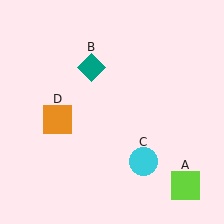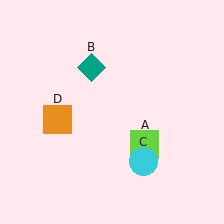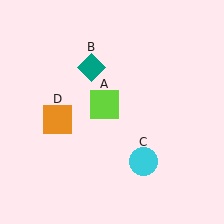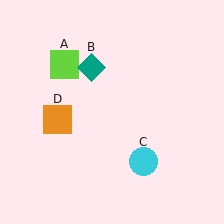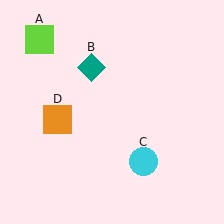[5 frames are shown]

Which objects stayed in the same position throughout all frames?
Teal diamond (object B) and cyan circle (object C) and orange square (object D) remained stationary.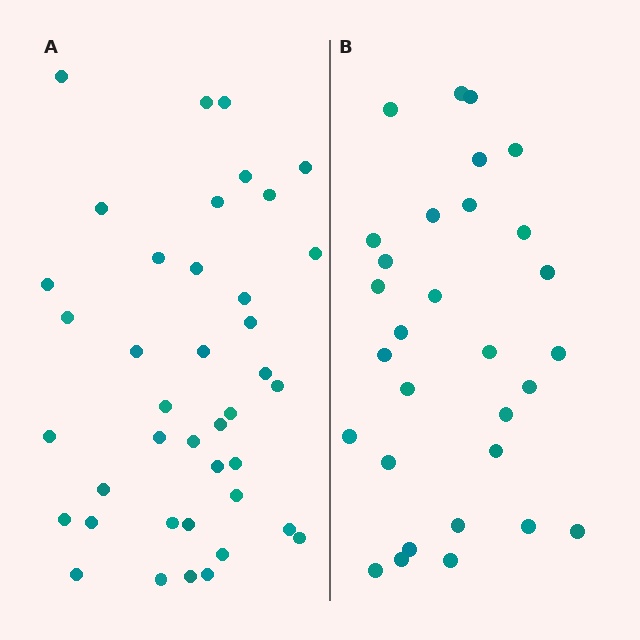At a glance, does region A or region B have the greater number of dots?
Region A (the left region) has more dots.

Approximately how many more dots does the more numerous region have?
Region A has roughly 10 or so more dots than region B.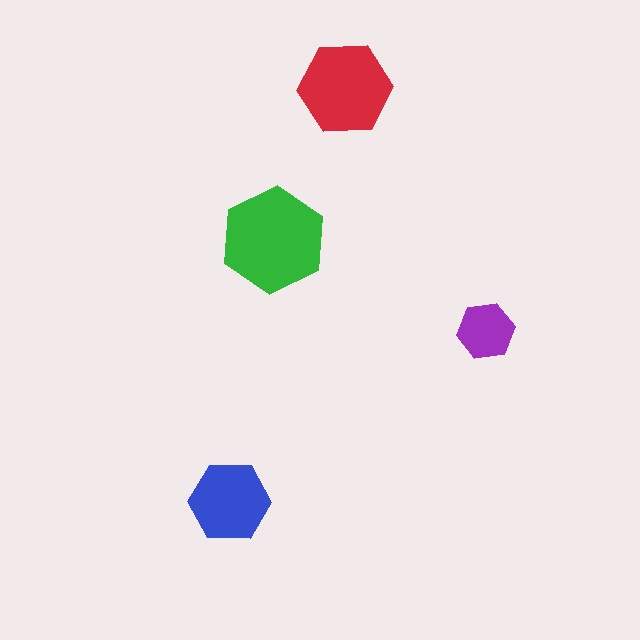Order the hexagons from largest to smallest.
the green one, the red one, the blue one, the purple one.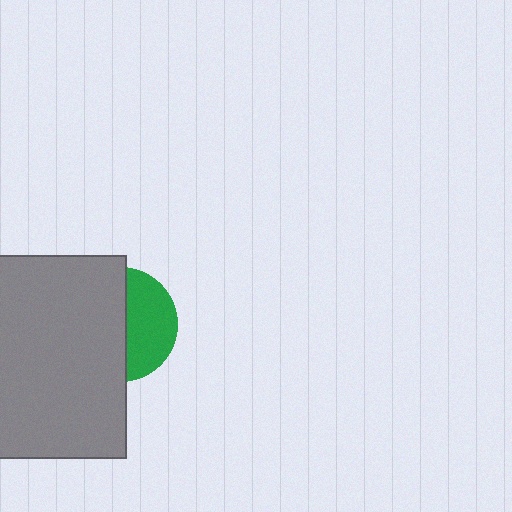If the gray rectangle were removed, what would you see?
You would see the complete green circle.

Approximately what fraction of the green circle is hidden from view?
Roughly 58% of the green circle is hidden behind the gray rectangle.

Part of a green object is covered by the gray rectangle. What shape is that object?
It is a circle.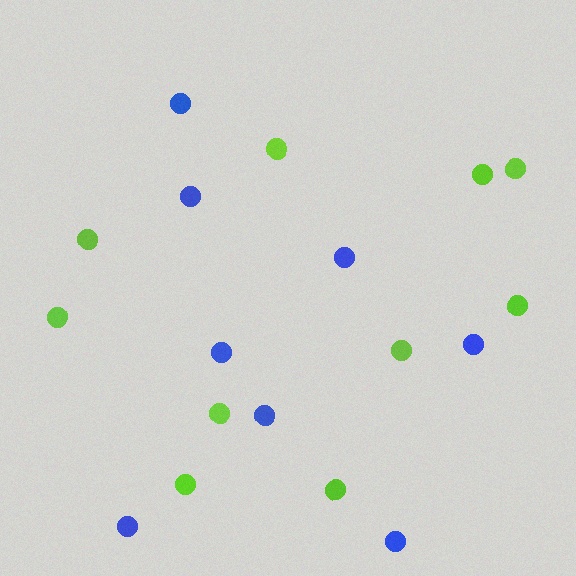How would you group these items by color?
There are 2 groups: one group of blue circles (8) and one group of lime circles (10).